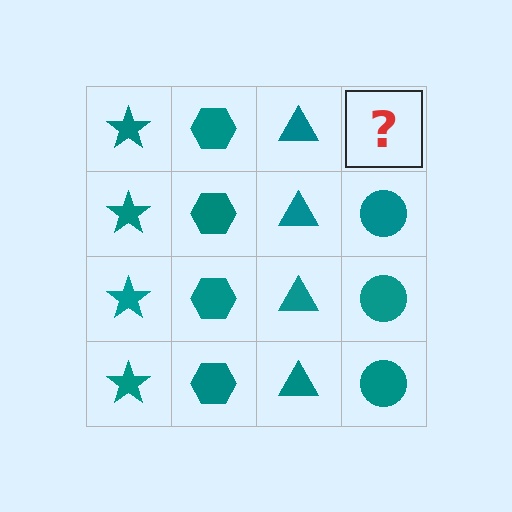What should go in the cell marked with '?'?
The missing cell should contain a teal circle.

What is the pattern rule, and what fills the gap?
The rule is that each column has a consistent shape. The gap should be filled with a teal circle.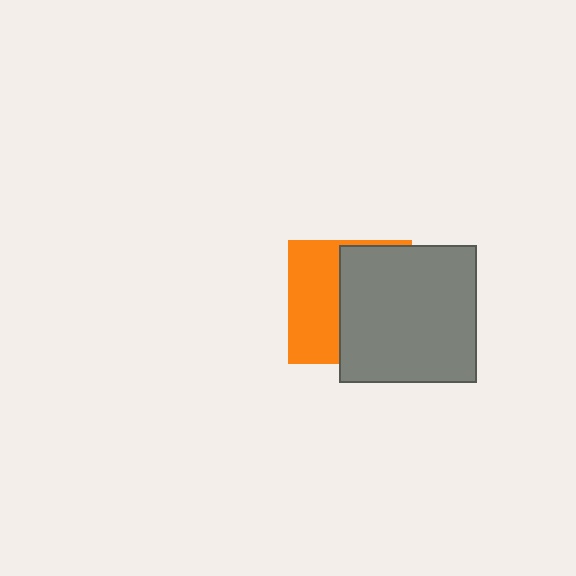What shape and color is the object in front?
The object in front is a gray square.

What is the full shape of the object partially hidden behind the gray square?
The partially hidden object is an orange square.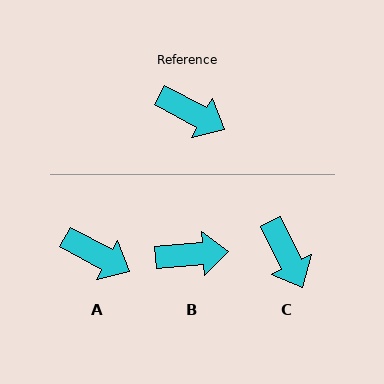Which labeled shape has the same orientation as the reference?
A.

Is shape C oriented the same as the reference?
No, it is off by about 36 degrees.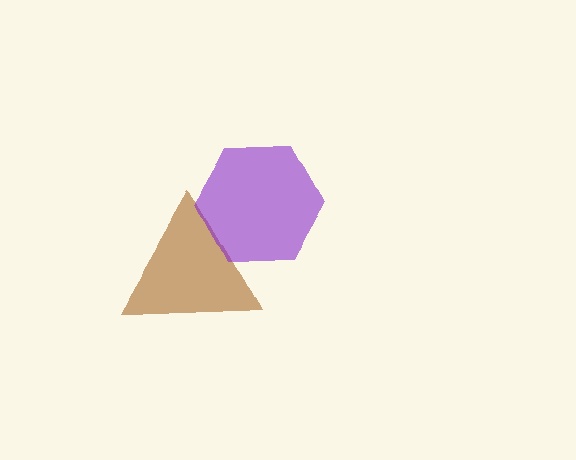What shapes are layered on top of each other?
The layered shapes are: a brown triangle, a purple hexagon.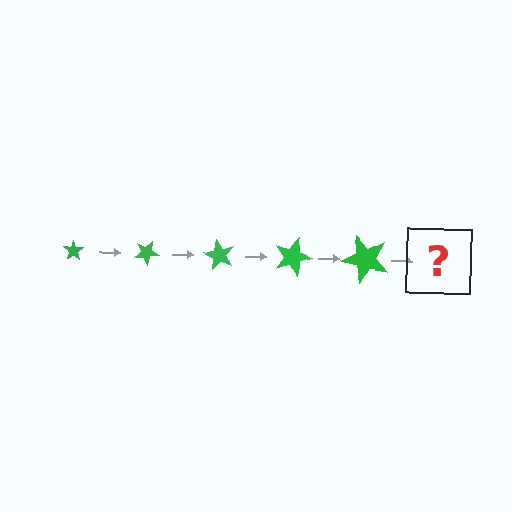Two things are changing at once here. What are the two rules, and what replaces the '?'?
The two rules are that the star grows larger each step and it rotates 30 degrees each step. The '?' should be a star, larger than the previous one and rotated 150 degrees from the start.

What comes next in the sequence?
The next element should be a star, larger than the previous one and rotated 150 degrees from the start.